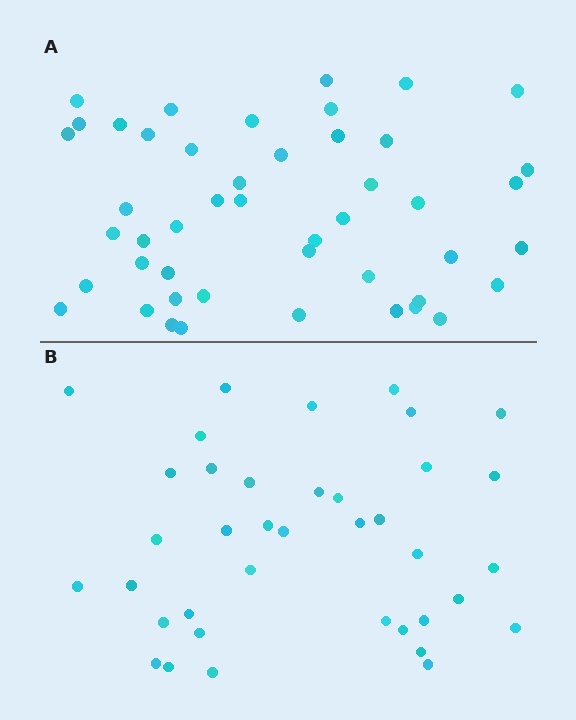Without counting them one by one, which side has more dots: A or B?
Region A (the top region) has more dots.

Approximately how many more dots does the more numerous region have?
Region A has roughly 8 or so more dots than region B.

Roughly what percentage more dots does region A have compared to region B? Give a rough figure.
About 25% more.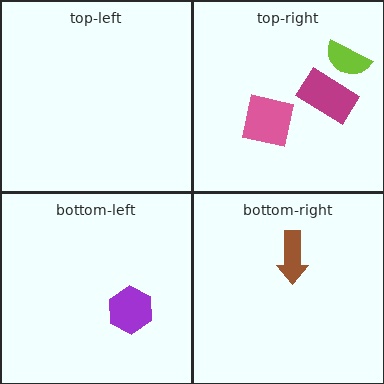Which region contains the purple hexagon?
The bottom-left region.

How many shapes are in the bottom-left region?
1.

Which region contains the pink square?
The top-right region.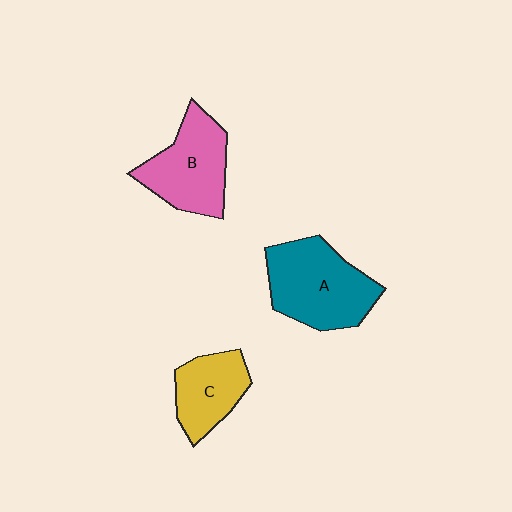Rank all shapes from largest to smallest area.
From largest to smallest: A (teal), B (pink), C (yellow).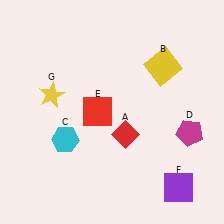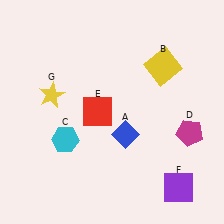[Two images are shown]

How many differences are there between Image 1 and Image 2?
There is 1 difference between the two images.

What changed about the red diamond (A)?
In Image 1, A is red. In Image 2, it changed to blue.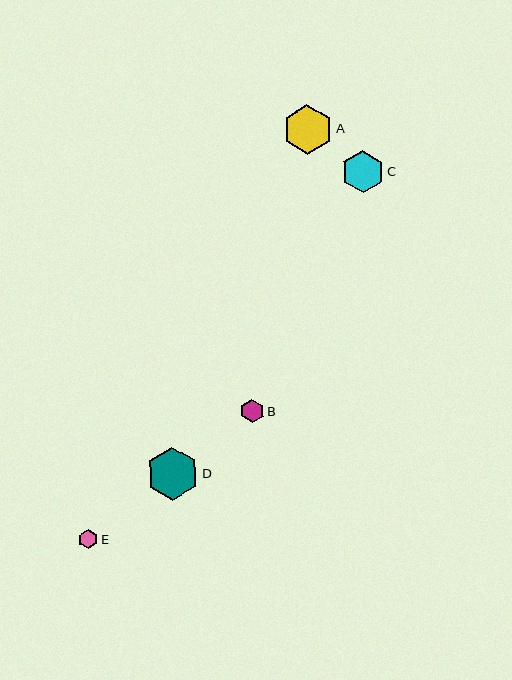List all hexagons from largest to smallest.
From largest to smallest: D, A, C, B, E.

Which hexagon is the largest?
Hexagon D is the largest with a size of approximately 52 pixels.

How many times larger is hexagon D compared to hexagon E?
Hexagon D is approximately 2.7 times the size of hexagon E.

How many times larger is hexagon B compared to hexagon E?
Hexagon B is approximately 1.2 times the size of hexagon E.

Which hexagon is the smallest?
Hexagon E is the smallest with a size of approximately 19 pixels.